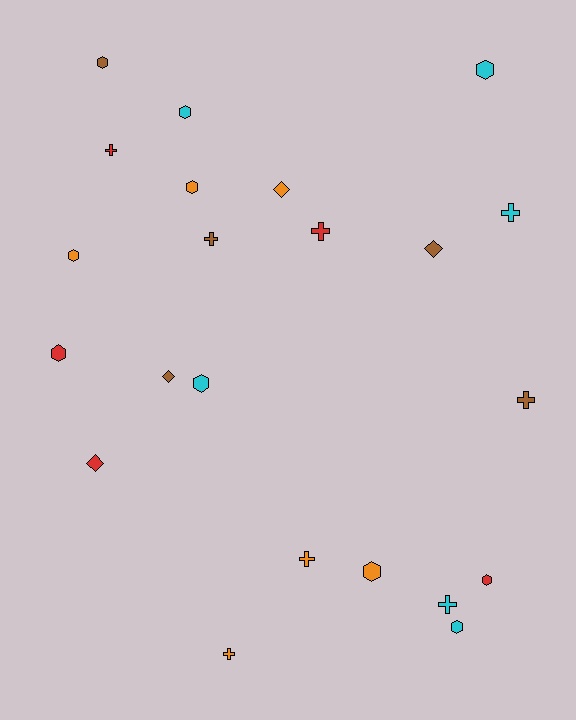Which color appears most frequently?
Orange, with 6 objects.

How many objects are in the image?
There are 22 objects.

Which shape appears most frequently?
Hexagon, with 10 objects.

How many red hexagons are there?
There are 2 red hexagons.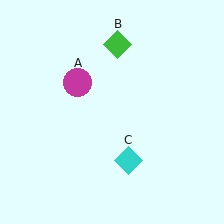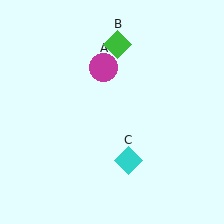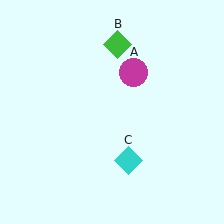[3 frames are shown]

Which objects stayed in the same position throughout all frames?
Green diamond (object B) and cyan diamond (object C) remained stationary.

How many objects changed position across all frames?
1 object changed position: magenta circle (object A).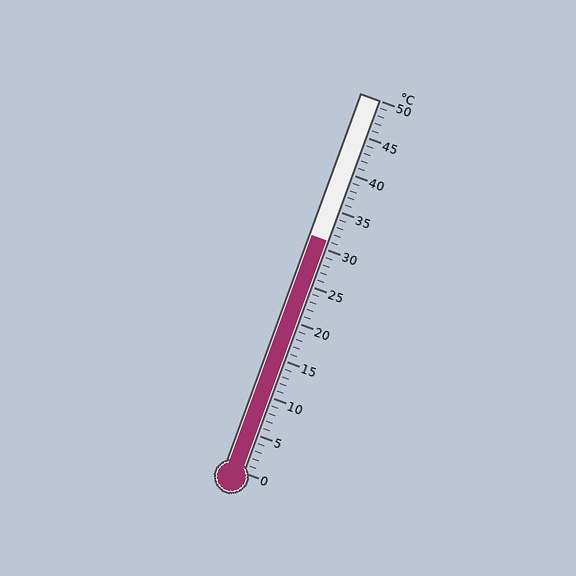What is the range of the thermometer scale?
The thermometer scale ranges from 0°C to 50°C.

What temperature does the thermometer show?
The thermometer shows approximately 31°C.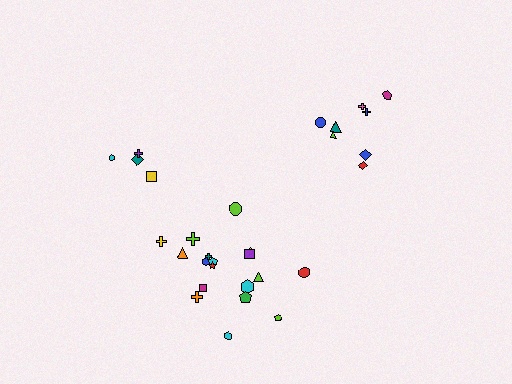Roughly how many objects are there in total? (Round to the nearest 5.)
Roughly 30 objects in total.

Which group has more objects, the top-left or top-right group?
The top-right group.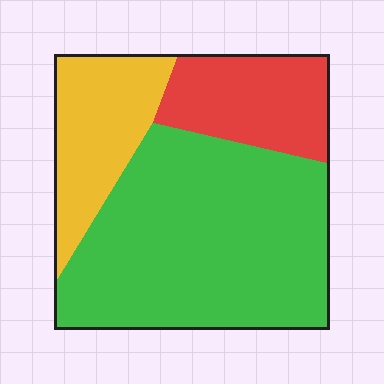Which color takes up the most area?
Green, at roughly 60%.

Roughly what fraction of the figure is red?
Red covers around 20% of the figure.